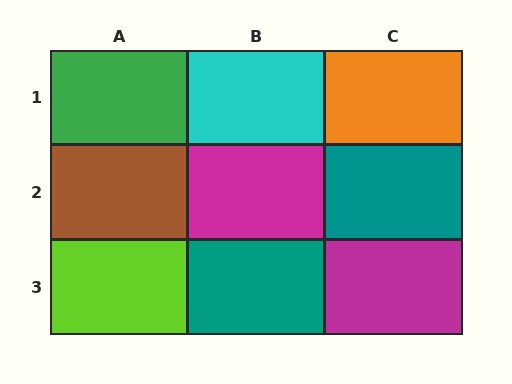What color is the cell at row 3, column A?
Lime.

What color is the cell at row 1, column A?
Green.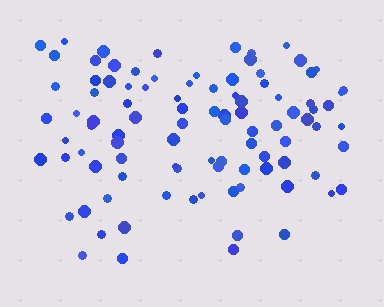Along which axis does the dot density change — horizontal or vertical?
Vertical.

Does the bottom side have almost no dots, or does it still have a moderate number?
Still a moderate number, just noticeably fewer than the top.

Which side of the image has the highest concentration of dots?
The top.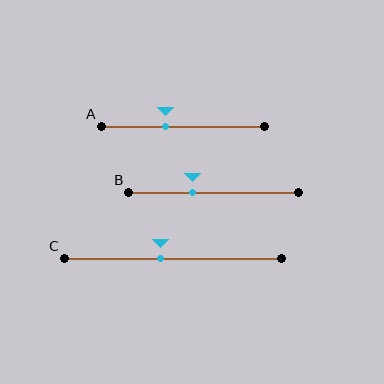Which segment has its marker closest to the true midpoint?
Segment C has its marker closest to the true midpoint.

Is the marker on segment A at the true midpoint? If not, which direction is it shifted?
No, the marker on segment A is shifted to the left by about 11% of the segment length.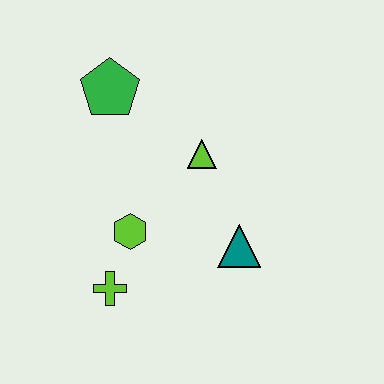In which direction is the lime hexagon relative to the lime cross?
The lime hexagon is above the lime cross.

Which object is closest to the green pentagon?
The lime triangle is closest to the green pentagon.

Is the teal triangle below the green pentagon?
Yes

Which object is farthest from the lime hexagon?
The green pentagon is farthest from the lime hexagon.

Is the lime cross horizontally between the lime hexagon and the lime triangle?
No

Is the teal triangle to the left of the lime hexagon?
No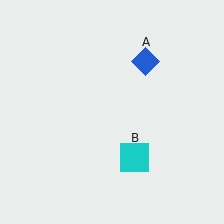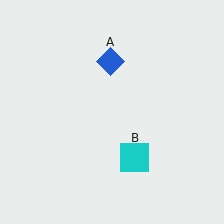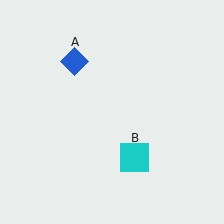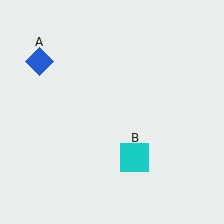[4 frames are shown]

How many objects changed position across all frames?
1 object changed position: blue diamond (object A).